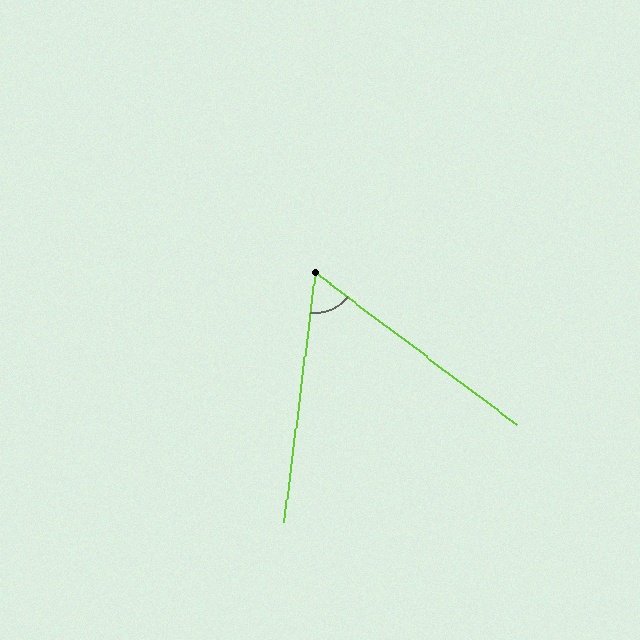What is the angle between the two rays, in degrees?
Approximately 60 degrees.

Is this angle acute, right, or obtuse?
It is acute.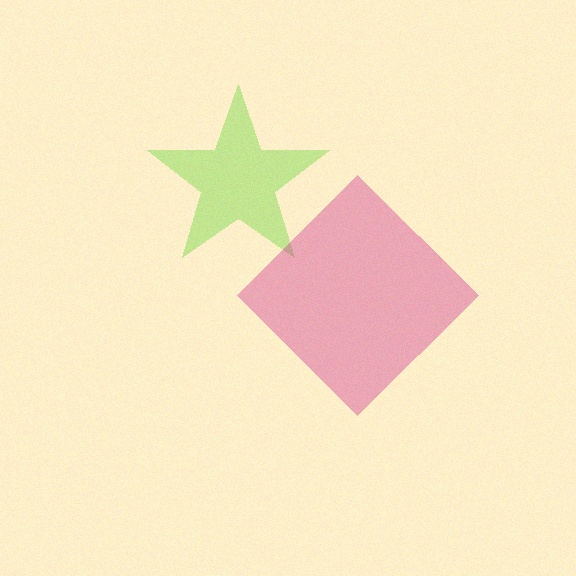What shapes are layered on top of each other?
The layered shapes are: a lime star, a magenta diamond.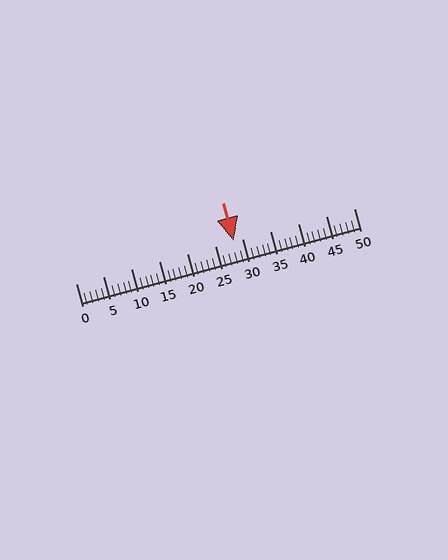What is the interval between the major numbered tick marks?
The major tick marks are spaced 5 units apart.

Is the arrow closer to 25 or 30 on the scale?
The arrow is closer to 30.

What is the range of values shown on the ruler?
The ruler shows values from 0 to 50.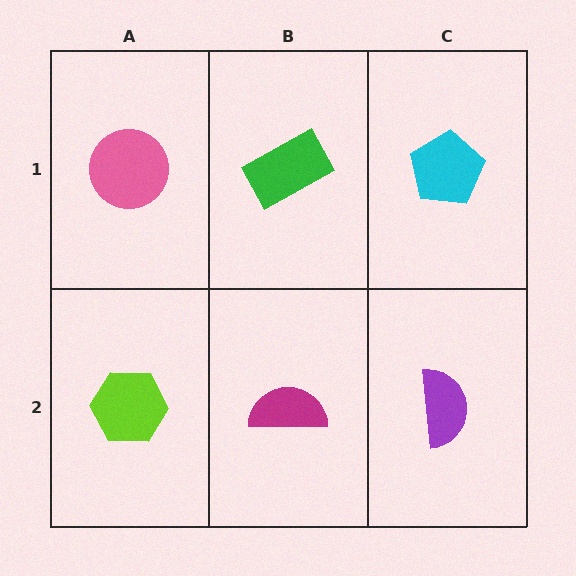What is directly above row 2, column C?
A cyan pentagon.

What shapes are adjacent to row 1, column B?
A magenta semicircle (row 2, column B), a pink circle (row 1, column A), a cyan pentagon (row 1, column C).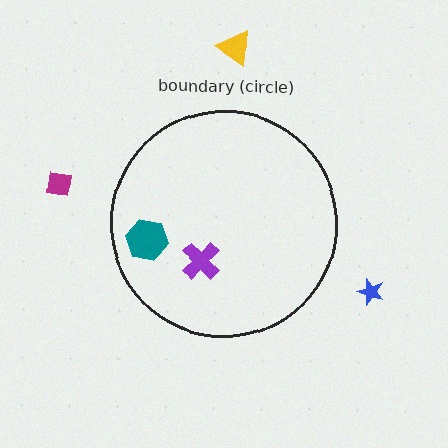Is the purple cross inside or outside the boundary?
Inside.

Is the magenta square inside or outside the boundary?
Outside.